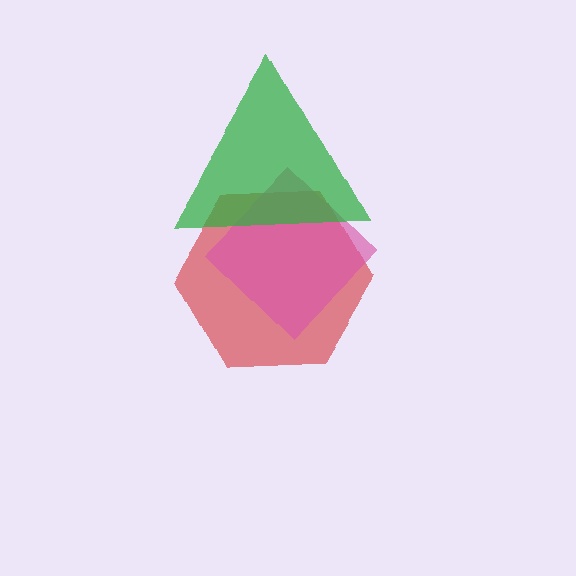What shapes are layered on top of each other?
The layered shapes are: a red hexagon, a pink diamond, a green triangle.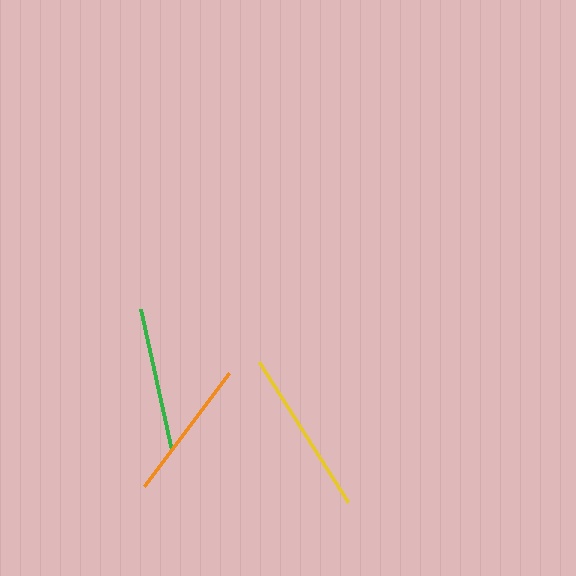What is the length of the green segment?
The green segment is approximately 144 pixels long.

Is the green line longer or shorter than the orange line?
The green line is longer than the orange line.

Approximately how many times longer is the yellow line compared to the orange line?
The yellow line is approximately 1.2 times the length of the orange line.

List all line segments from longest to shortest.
From longest to shortest: yellow, green, orange.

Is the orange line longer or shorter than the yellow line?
The yellow line is longer than the orange line.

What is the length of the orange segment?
The orange segment is approximately 140 pixels long.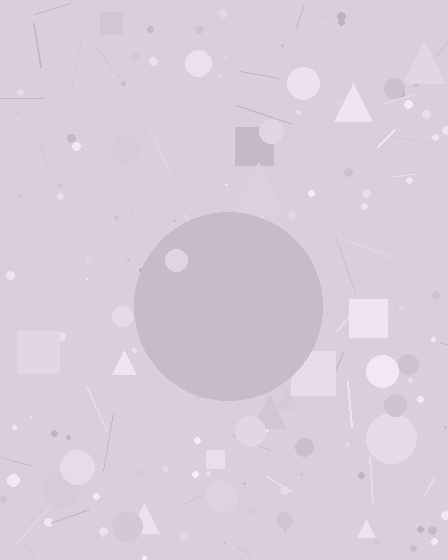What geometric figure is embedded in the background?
A circle is embedded in the background.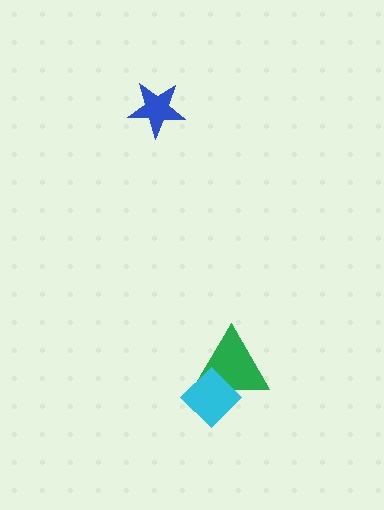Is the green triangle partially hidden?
Yes, it is partially covered by another shape.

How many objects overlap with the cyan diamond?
1 object overlaps with the cyan diamond.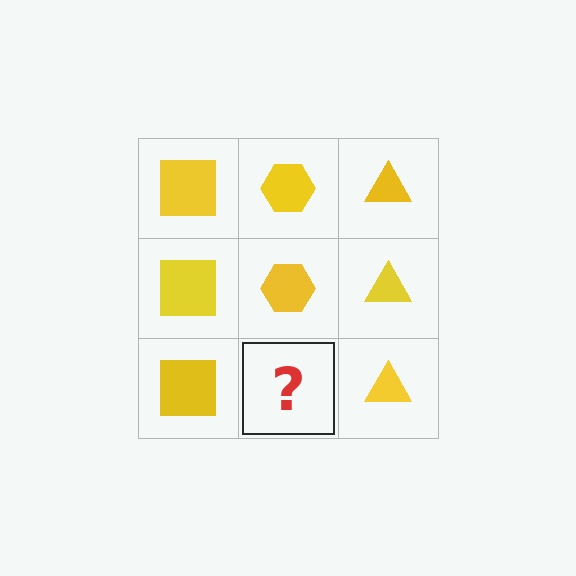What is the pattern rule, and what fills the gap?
The rule is that each column has a consistent shape. The gap should be filled with a yellow hexagon.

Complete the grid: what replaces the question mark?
The question mark should be replaced with a yellow hexagon.